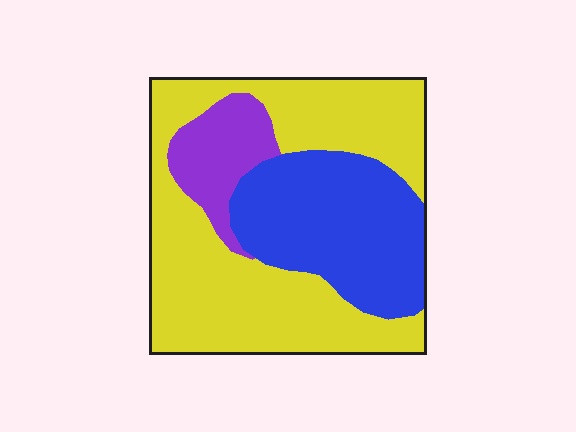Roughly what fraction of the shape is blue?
Blue takes up between a sixth and a third of the shape.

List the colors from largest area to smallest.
From largest to smallest: yellow, blue, purple.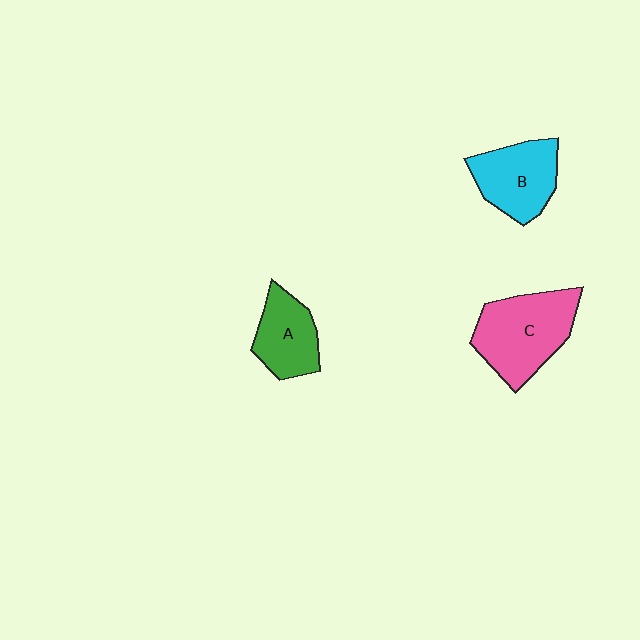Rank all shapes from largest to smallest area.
From largest to smallest: C (pink), B (cyan), A (green).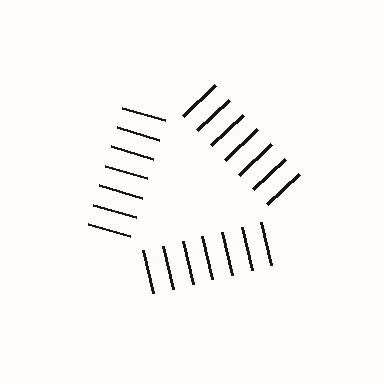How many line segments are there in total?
21 — 7 along each of the 3 edges.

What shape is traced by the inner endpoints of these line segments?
An illusory triangle — the line segments terminate on its edges but no continuous stroke is drawn.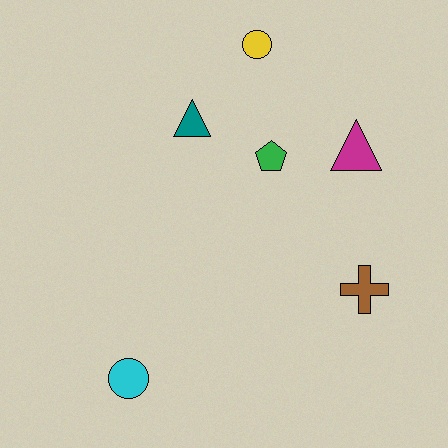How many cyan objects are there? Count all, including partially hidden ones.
There is 1 cyan object.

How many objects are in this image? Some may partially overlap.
There are 6 objects.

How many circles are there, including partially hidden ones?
There are 2 circles.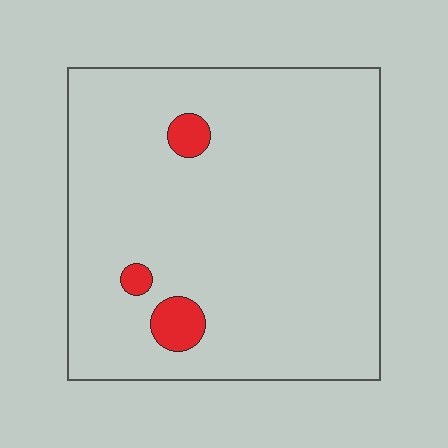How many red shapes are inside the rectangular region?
3.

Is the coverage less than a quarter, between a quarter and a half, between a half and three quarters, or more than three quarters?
Less than a quarter.